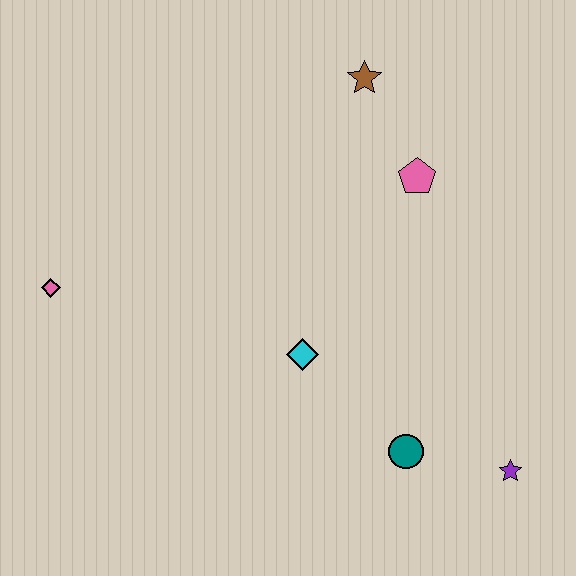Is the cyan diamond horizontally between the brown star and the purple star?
No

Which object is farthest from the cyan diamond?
The brown star is farthest from the cyan diamond.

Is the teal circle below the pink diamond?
Yes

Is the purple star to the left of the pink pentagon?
No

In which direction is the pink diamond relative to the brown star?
The pink diamond is to the left of the brown star.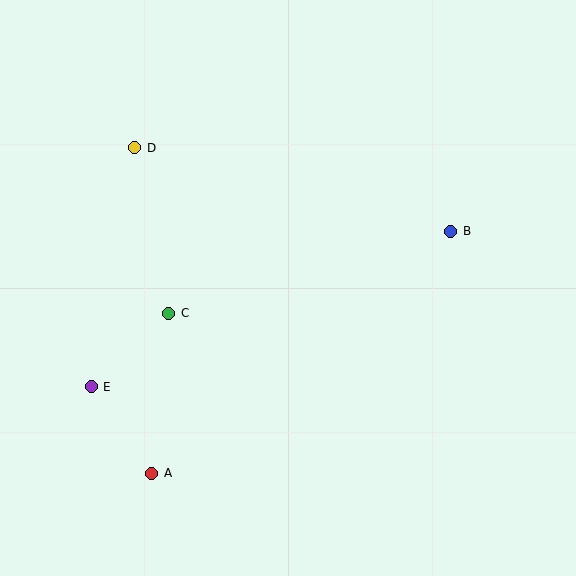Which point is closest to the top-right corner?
Point B is closest to the top-right corner.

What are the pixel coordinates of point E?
Point E is at (91, 387).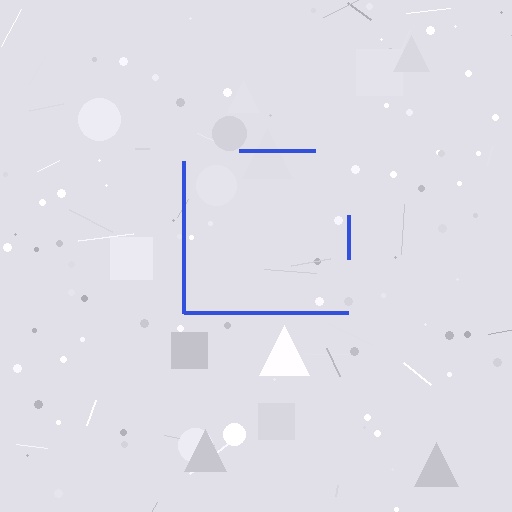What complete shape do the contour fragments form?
The contour fragments form a square.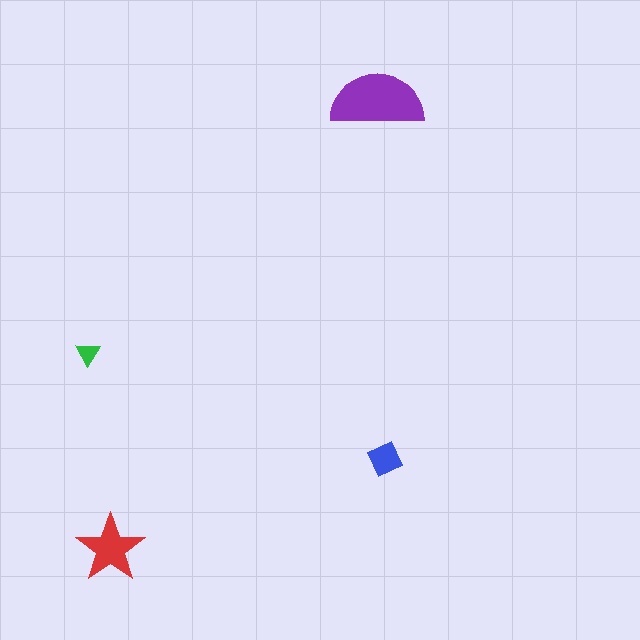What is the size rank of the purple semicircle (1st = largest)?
1st.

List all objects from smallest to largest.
The green triangle, the blue diamond, the red star, the purple semicircle.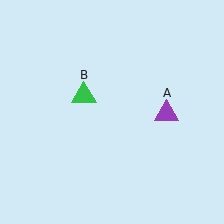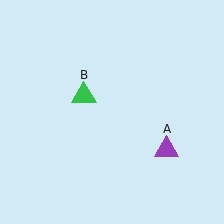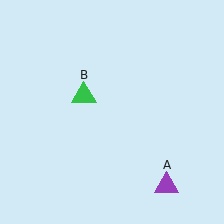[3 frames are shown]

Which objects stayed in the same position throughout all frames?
Green triangle (object B) remained stationary.